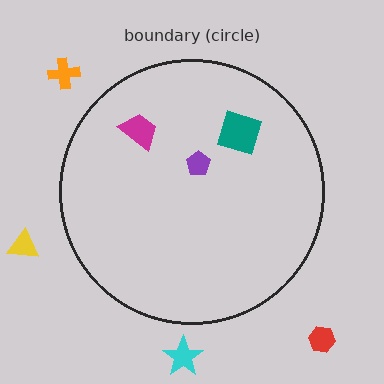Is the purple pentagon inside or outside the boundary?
Inside.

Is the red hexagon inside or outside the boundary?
Outside.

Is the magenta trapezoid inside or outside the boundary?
Inside.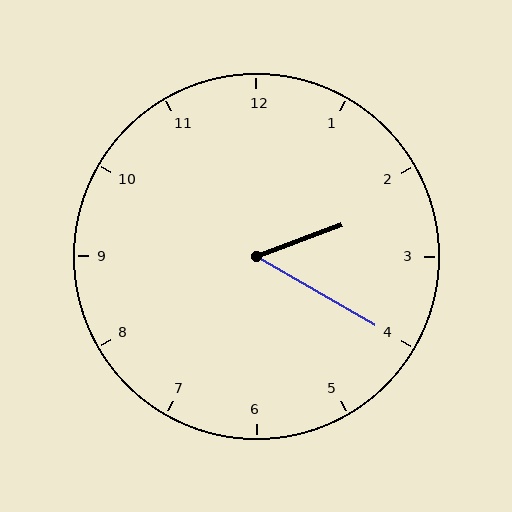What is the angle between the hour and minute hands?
Approximately 50 degrees.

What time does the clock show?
2:20.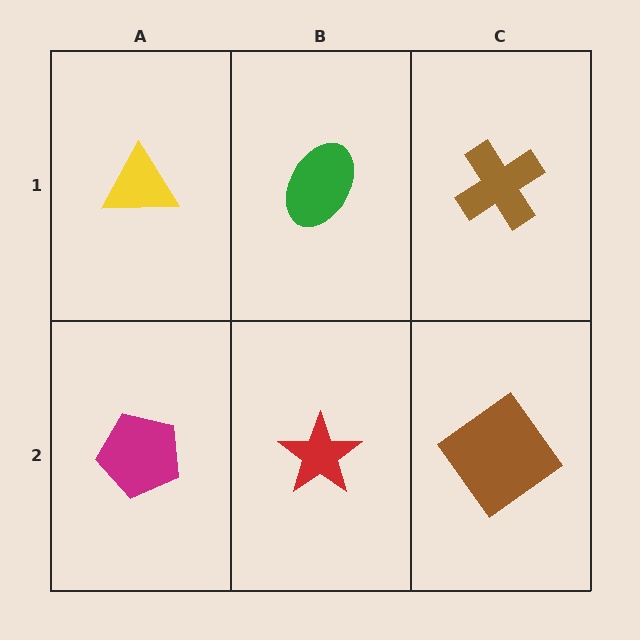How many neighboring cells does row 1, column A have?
2.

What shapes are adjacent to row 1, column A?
A magenta pentagon (row 2, column A), a green ellipse (row 1, column B).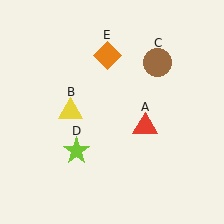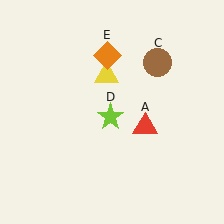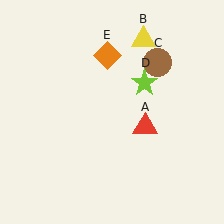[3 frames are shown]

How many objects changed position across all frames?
2 objects changed position: yellow triangle (object B), lime star (object D).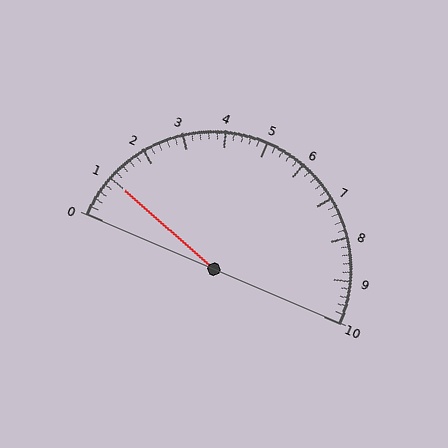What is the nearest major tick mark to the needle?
The nearest major tick mark is 1.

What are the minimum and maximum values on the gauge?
The gauge ranges from 0 to 10.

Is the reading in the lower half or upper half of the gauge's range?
The reading is in the lower half of the range (0 to 10).